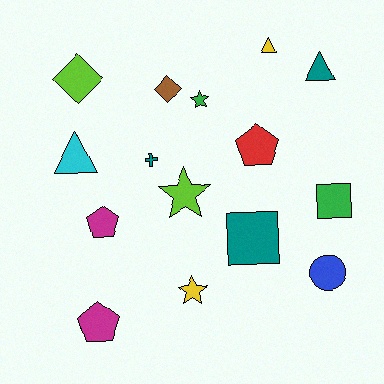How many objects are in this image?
There are 15 objects.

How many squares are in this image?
There are 2 squares.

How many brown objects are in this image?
There is 1 brown object.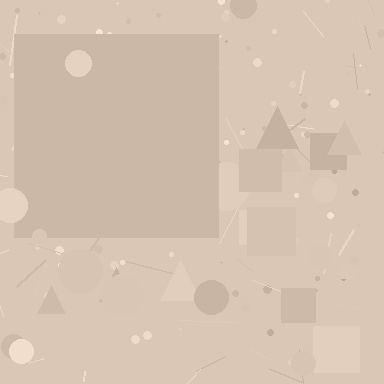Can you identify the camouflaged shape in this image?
The camouflaged shape is a square.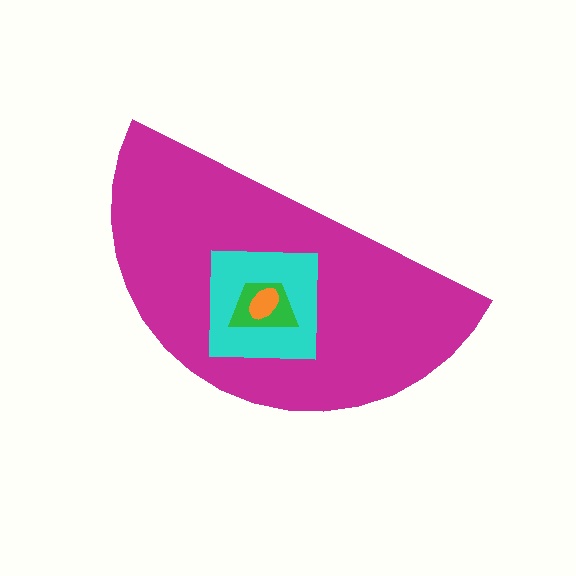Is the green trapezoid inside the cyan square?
Yes.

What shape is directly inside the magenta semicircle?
The cyan square.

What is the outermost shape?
The magenta semicircle.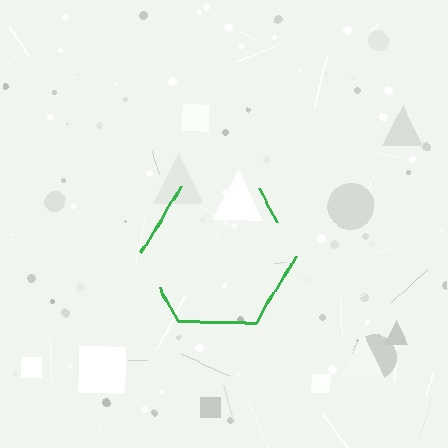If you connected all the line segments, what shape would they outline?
They would outline a hexagon.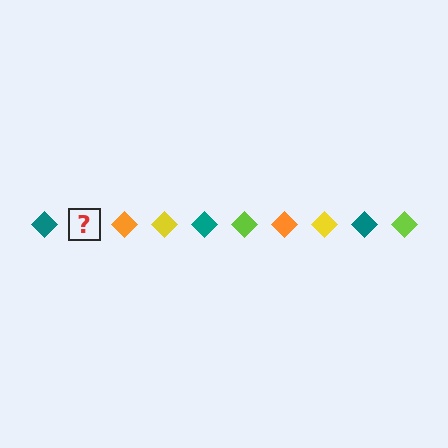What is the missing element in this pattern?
The missing element is a lime diamond.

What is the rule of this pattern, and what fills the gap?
The rule is that the pattern cycles through teal, lime, orange, yellow diamonds. The gap should be filled with a lime diamond.